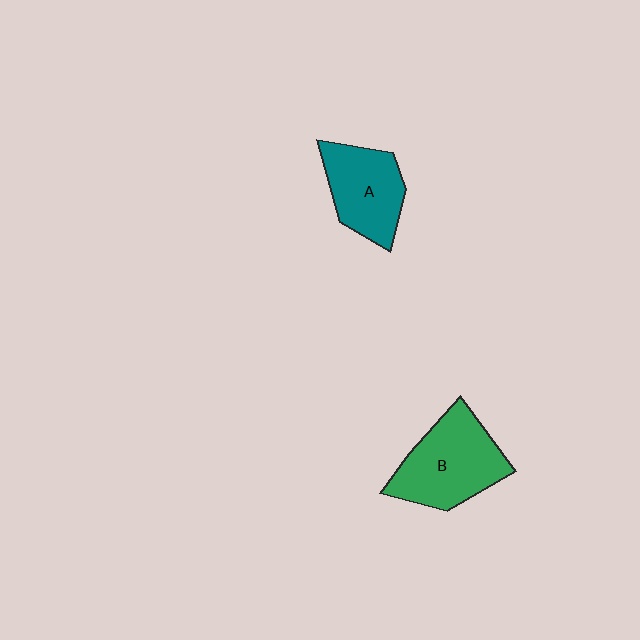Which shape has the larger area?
Shape B (green).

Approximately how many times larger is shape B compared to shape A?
Approximately 1.3 times.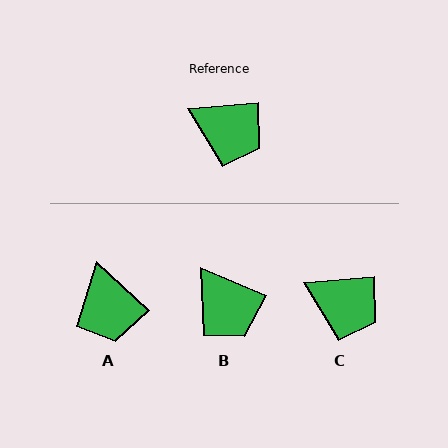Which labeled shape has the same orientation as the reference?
C.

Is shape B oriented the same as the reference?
No, it is off by about 28 degrees.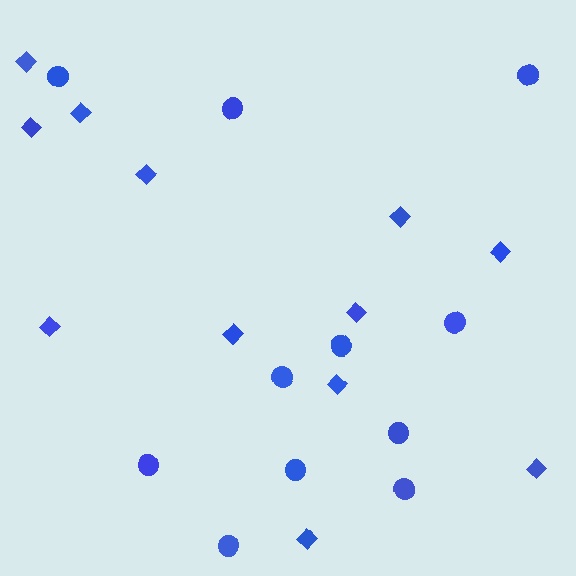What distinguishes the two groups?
There are 2 groups: one group of diamonds (12) and one group of circles (11).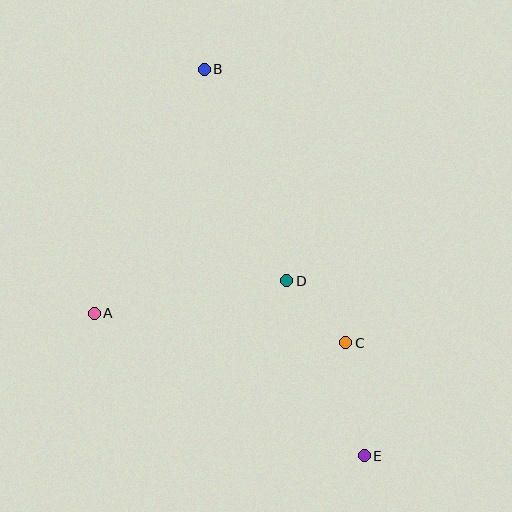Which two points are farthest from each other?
Points B and E are farthest from each other.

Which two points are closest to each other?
Points C and D are closest to each other.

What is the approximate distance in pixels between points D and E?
The distance between D and E is approximately 191 pixels.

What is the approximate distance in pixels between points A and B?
The distance between A and B is approximately 268 pixels.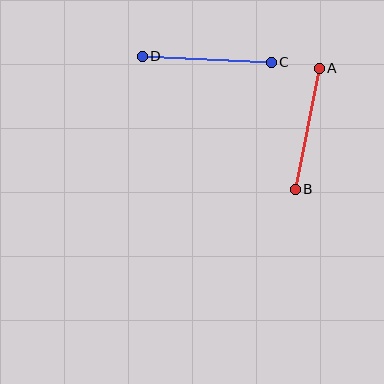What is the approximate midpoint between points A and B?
The midpoint is at approximately (307, 129) pixels.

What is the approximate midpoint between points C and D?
The midpoint is at approximately (207, 59) pixels.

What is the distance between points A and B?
The distance is approximately 123 pixels.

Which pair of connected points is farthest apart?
Points C and D are farthest apart.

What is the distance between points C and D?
The distance is approximately 129 pixels.